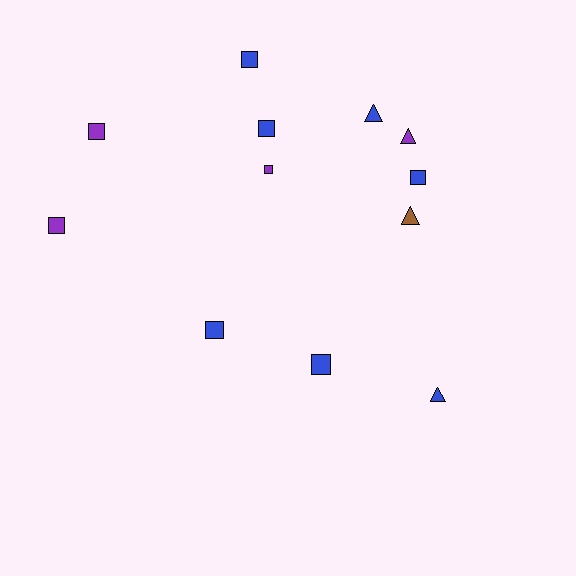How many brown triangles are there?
There is 1 brown triangle.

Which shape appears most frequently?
Square, with 8 objects.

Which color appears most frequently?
Blue, with 7 objects.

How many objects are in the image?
There are 12 objects.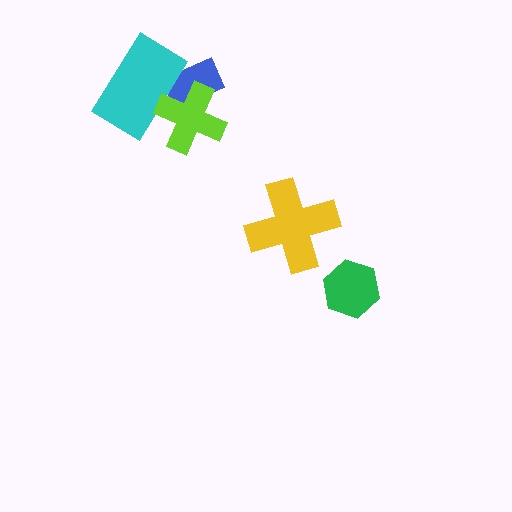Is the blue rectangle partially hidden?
Yes, it is partially covered by another shape.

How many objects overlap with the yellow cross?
0 objects overlap with the yellow cross.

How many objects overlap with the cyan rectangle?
2 objects overlap with the cyan rectangle.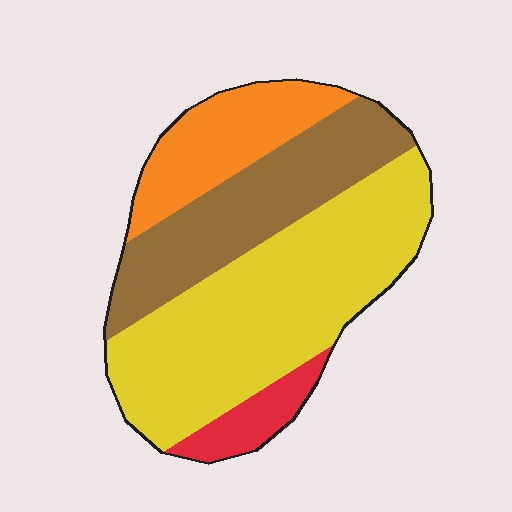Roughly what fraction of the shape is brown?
Brown covers around 25% of the shape.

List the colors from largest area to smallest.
From largest to smallest: yellow, brown, orange, red.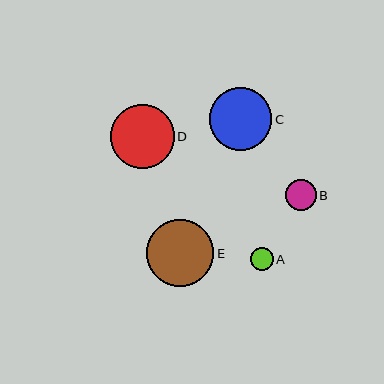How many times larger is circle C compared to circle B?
Circle C is approximately 2.1 times the size of circle B.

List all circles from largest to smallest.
From largest to smallest: E, D, C, B, A.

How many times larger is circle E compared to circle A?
Circle E is approximately 2.9 times the size of circle A.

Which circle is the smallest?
Circle A is the smallest with a size of approximately 23 pixels.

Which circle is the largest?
Circle E is the largest with a size of approximately 67 pixels.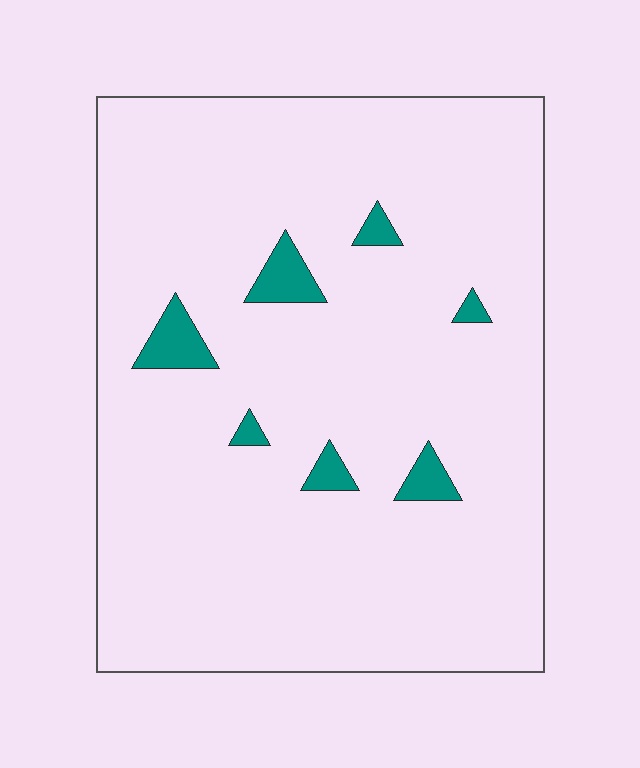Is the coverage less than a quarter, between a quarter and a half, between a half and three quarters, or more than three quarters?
Less than a quarter.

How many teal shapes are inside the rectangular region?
7.